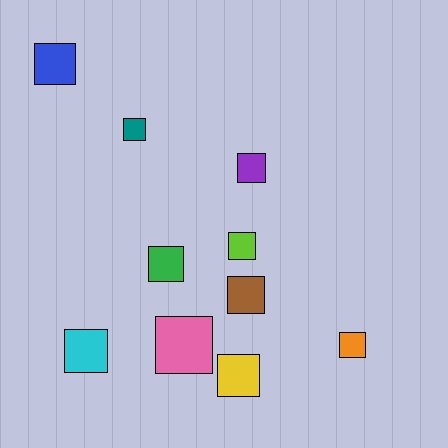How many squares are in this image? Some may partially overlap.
There are 10 squares.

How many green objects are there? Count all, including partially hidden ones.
There is 1 green object.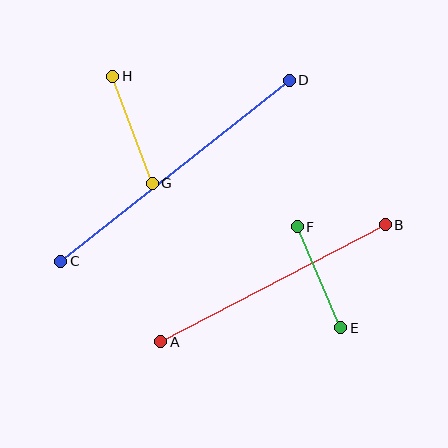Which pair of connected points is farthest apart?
Points C and D are farthest apart.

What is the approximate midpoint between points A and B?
The midpoint is at approximately (273, 283) pixels.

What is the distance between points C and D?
The distance is approximately 291 pixels.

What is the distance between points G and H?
The distance is approximately 114 pixels.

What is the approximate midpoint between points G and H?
The midpoint is at approximately (132, 130) pixels.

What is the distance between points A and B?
The distance is approximately 253 pixels.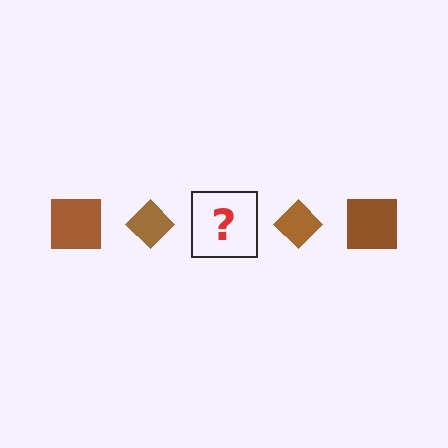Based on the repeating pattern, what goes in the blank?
The blank should be a brown square.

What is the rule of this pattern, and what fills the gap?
The rule is that the pattern cycles through square, diamond shapes in brown. The gap should be filled with a brown square.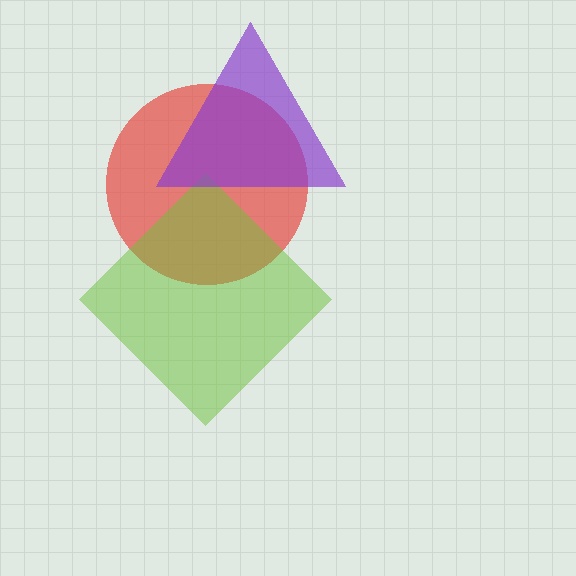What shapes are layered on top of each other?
The layered shapes are: a red circle, a lime diamond, a purple triangle.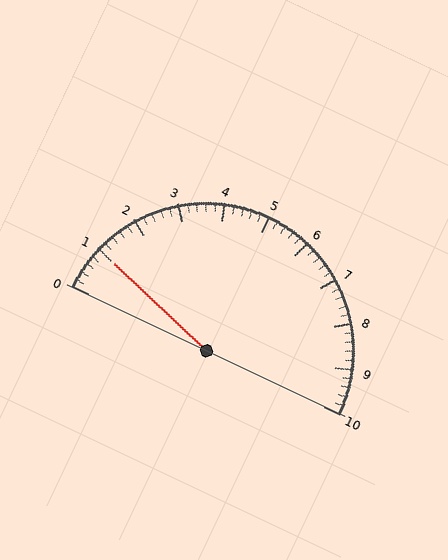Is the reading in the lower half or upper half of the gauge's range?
The reading is in the lower half of the range (0 to 10).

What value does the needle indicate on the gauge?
The needle indicates approximately 1.0.